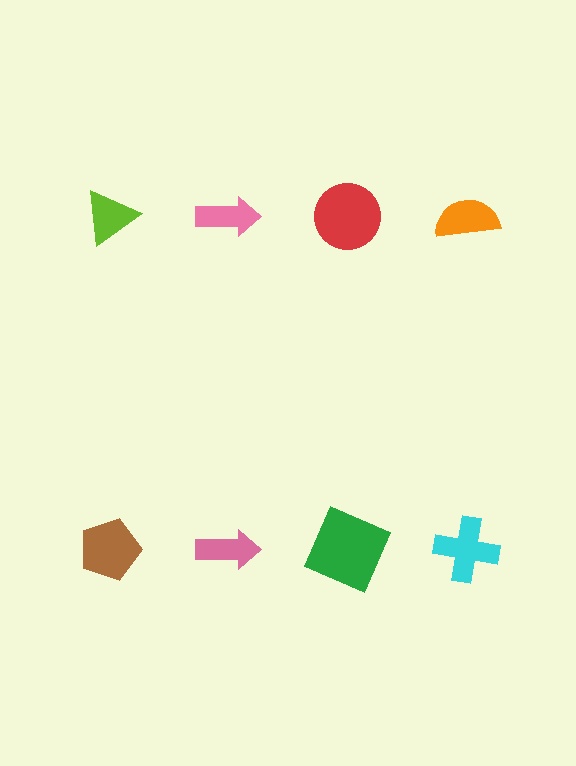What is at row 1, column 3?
A red circle.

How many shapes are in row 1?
4 shapes.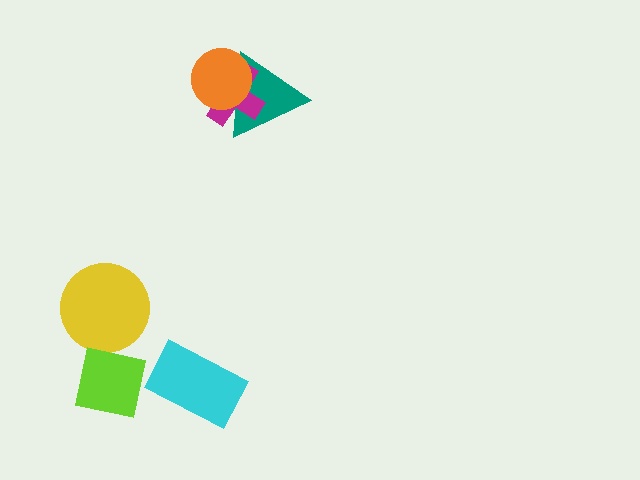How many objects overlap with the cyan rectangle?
0 objects overlap with the cyan rectangle.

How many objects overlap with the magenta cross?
2 objects overlap with the magenta cross.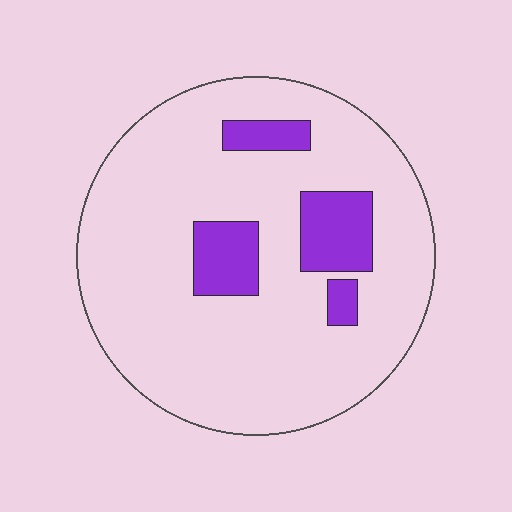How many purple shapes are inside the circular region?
4.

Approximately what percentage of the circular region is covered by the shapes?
Approximately 15%.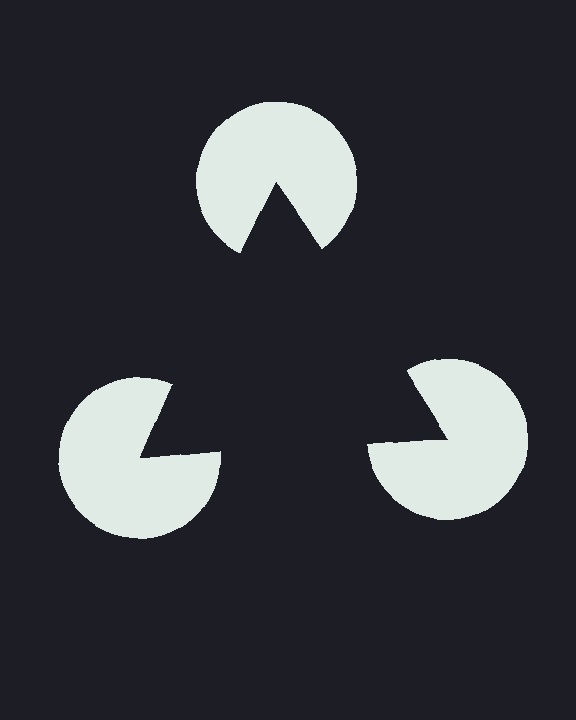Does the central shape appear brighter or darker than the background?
It typically appears slightly darker than the background, even though no actual brightness change is drawn.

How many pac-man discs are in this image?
There are 3 — one at each vertex of the illusory triangle.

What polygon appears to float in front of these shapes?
An illusory triangle — its edges are inferred from the aligned wedge cuts in the pac-man discs, not physically drawn.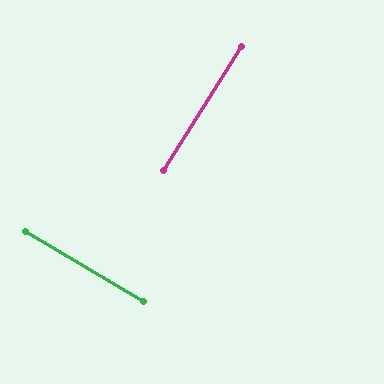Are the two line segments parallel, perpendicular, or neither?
Perpendicular — they meet at approximately 89°.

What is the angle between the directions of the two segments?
Approximately 89 degrees.